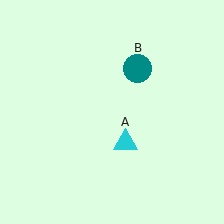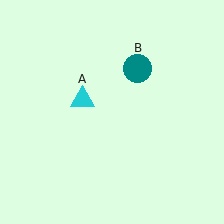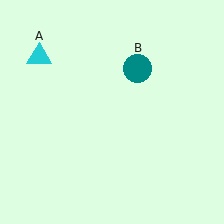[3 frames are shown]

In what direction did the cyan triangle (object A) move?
The cyan triangle (object A) moved up and to the left.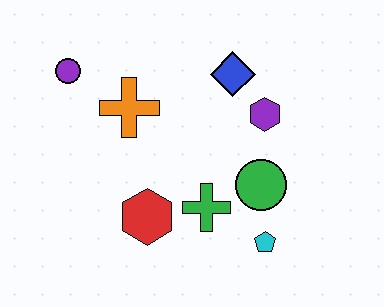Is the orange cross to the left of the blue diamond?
Yes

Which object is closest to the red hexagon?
The green cross is closest to the red hexagon.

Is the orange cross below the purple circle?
Yes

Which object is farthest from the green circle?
The purple circle is farthest from the green circle.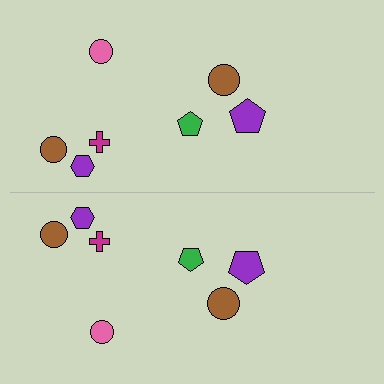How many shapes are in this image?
There are 14 shapes in this image.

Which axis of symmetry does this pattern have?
The pattern has a horizontal axis of symmetry running through the center of the image.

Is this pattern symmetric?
Yes, this pattern has bilateral (reflection) symmetry.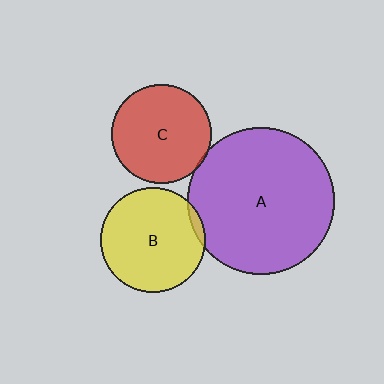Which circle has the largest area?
Circle A (purple).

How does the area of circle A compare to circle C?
Approximately 2.2 times.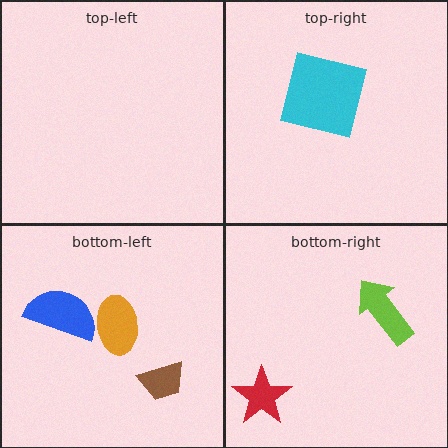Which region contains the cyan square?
The top-right region.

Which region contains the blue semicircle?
The bottom-left region.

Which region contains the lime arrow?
The bottom-right region.